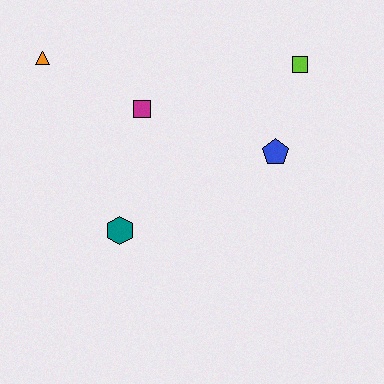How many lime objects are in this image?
There is 1 lime object.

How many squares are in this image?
There are 2 squares.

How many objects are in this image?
There are 5 objects.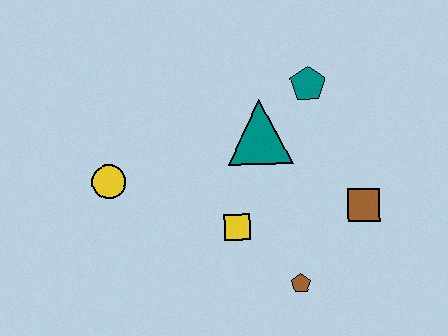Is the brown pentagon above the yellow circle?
No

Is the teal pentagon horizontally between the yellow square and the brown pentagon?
No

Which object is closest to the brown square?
The brown pentagon is closest to the brown square.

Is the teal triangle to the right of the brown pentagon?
No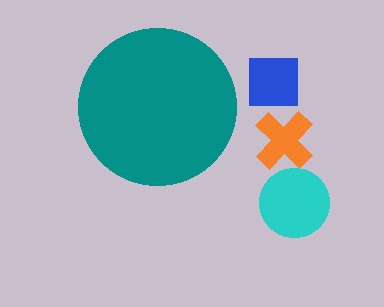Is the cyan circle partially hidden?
No, the cyan circle is fully visible.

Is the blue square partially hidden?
No, the blue square is fully visible.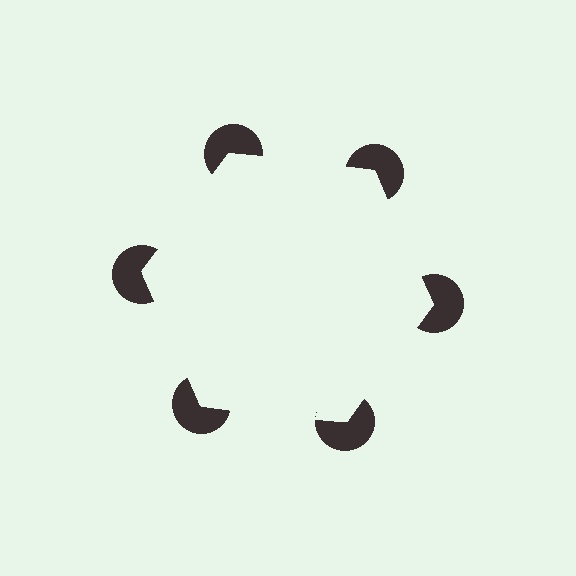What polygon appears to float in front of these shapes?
An illusory hexagon — its edges are inferred from the aligned wedge cuts in the pac-man discs, not physically drawn.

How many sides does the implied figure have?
6 sides.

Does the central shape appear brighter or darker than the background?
It typically appears slightly brighter than the background, even though no actual brightness change is drawn.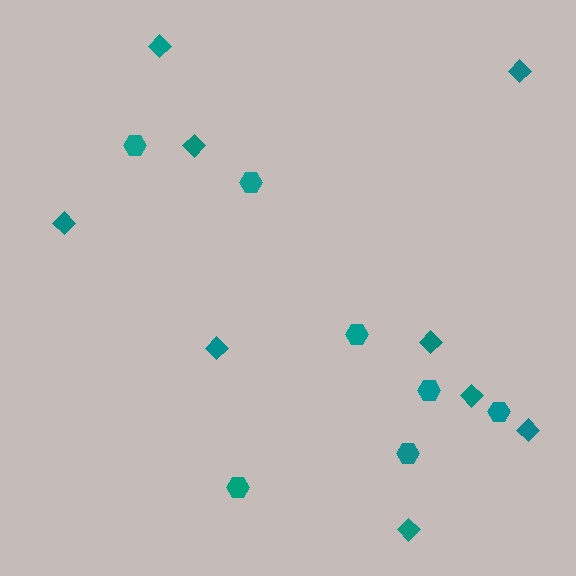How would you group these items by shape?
There are 2 groups: one group of hexagons (7) and one group of diamonds (9).